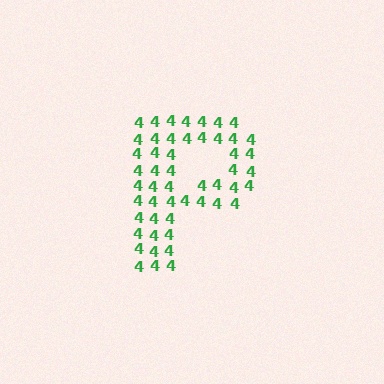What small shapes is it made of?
It is made of small digit 4's.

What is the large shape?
The large shape is the letter P.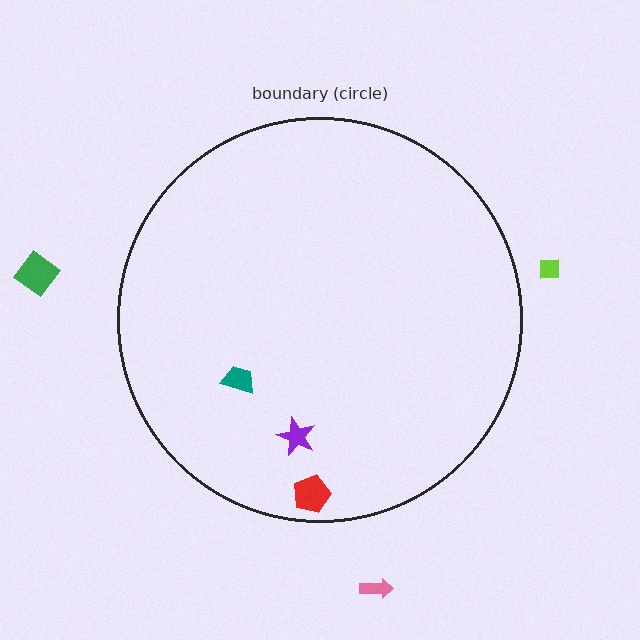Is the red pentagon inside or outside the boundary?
Inside.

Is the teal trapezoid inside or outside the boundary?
Inside.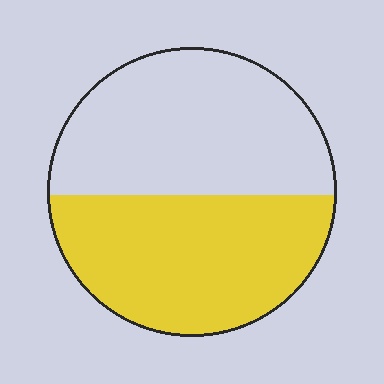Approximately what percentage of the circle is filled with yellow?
Approximately 50%.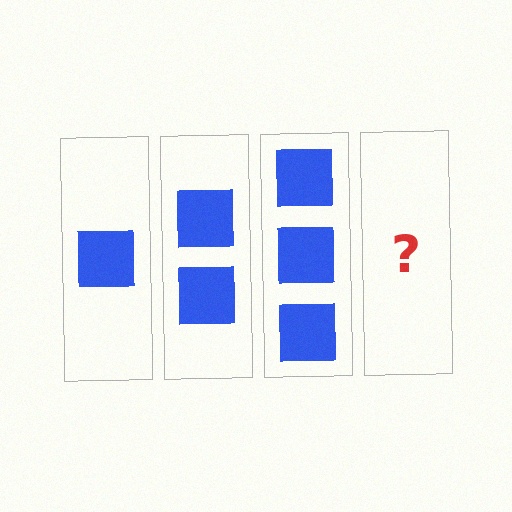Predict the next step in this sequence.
The next step is 4 squares.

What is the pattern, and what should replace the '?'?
The pattern is that each step adds one more square. The '?' should be 4 squares.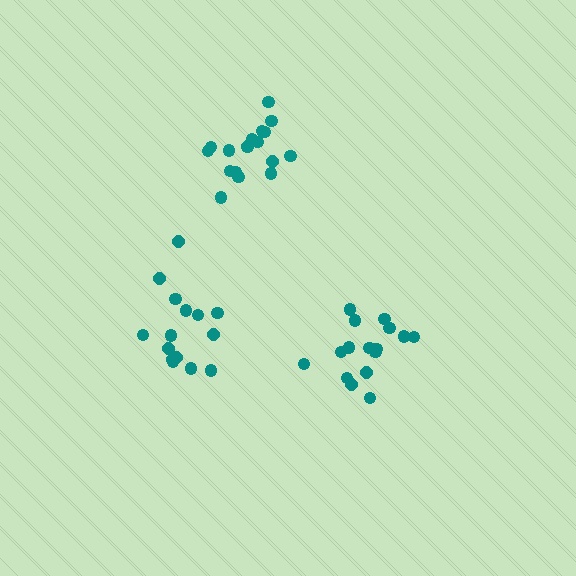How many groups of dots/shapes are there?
There are 3 groups.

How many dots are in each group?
Group 1: 15 dots, Group 2: 16 dots, Group 3: 18 dots (49 total).